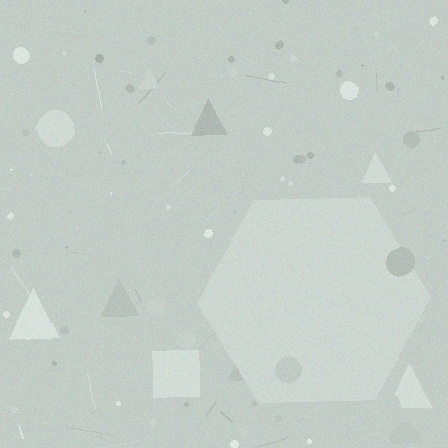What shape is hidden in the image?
A hexagon is hidden in the image.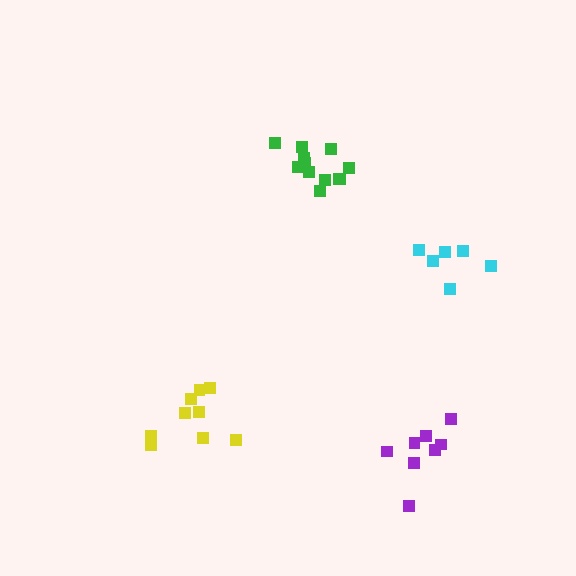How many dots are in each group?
Group 1: 8 dots, Group 2: 12 dots, Group 3: 9 dots, Group 4: 6 dots (35 total).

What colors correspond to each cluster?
The clusters are colored: purple, green, yellow, cyan.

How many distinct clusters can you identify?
There are 4 distinct clusters.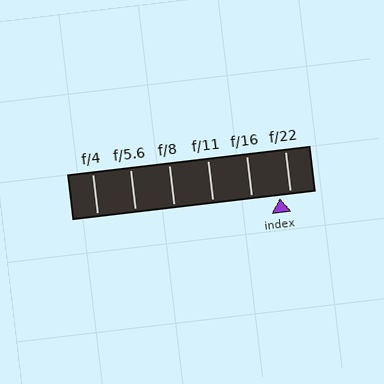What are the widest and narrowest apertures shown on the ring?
The widest aperture shown is f/4 and the narrowest is f/22.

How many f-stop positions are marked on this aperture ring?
There are 6 f-stop positions marked.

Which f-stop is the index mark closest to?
The index mark is closest to f/22.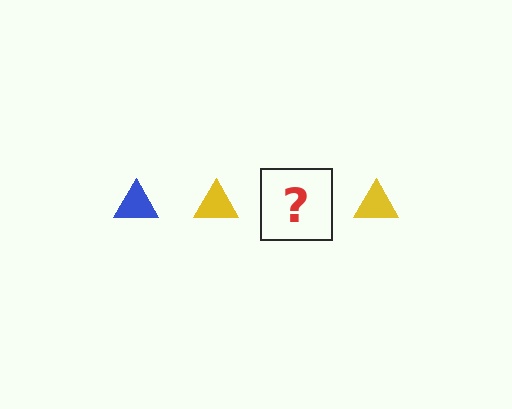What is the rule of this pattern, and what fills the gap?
The rule is that the pattern cycles through blue, yellow triangles. The gap should be filled with a blue triangle.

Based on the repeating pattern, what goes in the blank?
The blank should be a blue triangle.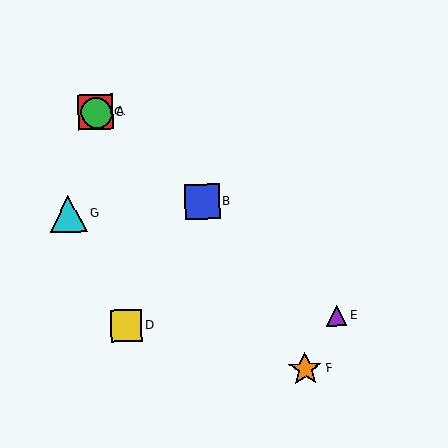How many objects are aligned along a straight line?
4 objects (A, B, C, E) are aligned along a straight line.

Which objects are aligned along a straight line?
Objects A, B, C, E are aligned along a straight line.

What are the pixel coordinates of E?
Object E is at (336, 315).